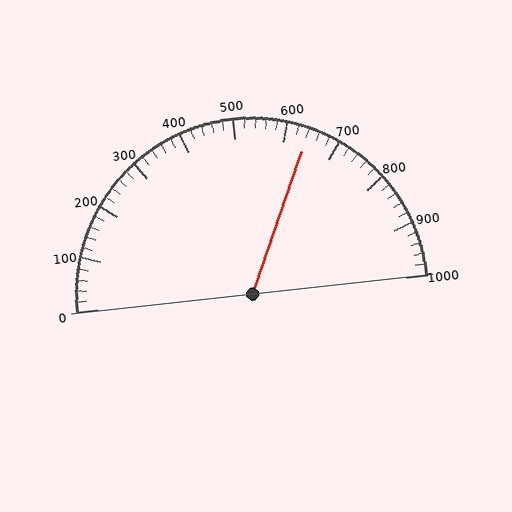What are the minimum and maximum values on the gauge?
The gauge ranges from 0 to 1000.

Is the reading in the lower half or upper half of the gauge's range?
The reading is in the upper half of the range (0 to 1000).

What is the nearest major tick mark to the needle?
The nearest major tick mark is 600.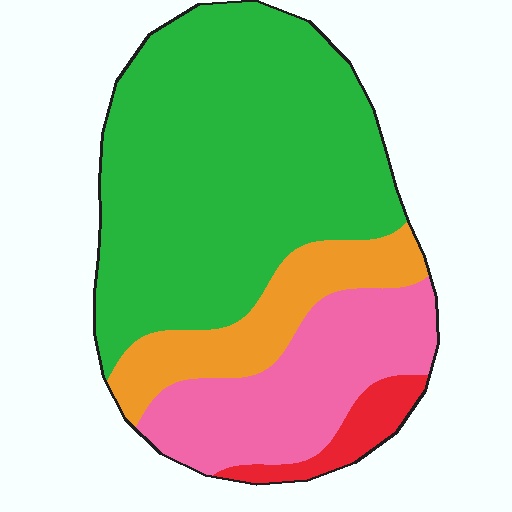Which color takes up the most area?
Green, at roughly 60%.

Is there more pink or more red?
Pink.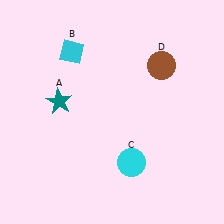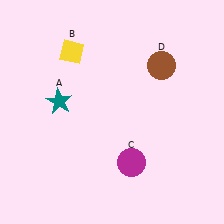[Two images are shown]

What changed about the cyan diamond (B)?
In Image 1, B is cyan. In Image 2, it changed to yellow.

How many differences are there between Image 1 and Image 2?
There are 2 differences between the two images.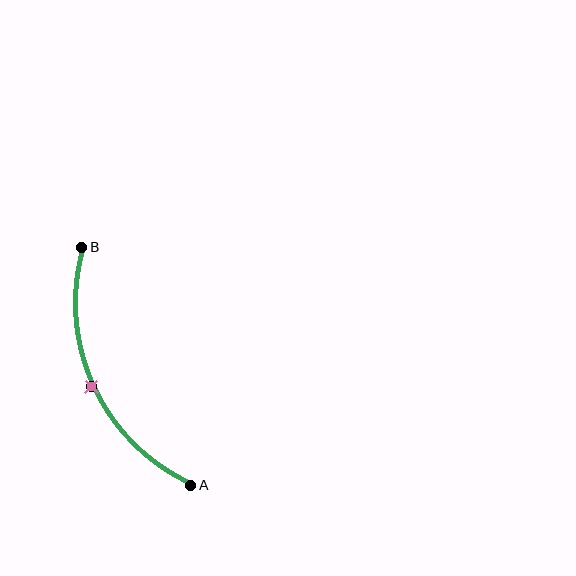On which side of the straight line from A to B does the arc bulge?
The arc bulges to the left of the straight line connecting A and B.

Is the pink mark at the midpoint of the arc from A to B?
Yes. The pink mark lies on the arc at equal arc-length from both A and B — it is the arc midpoint.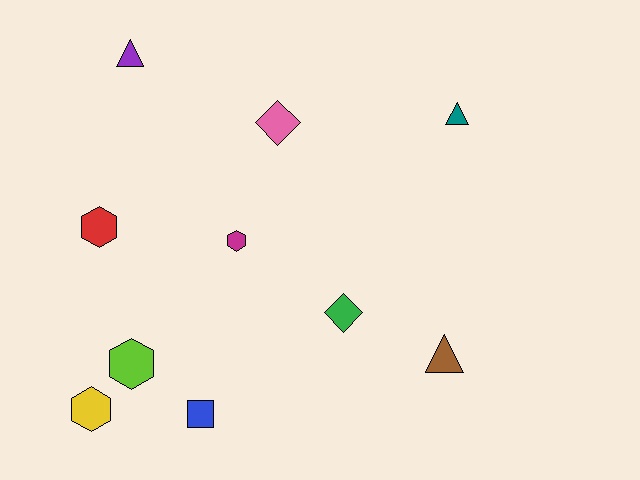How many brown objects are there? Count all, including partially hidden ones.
There is 1 brown object.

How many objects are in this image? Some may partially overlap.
There are 10 objects.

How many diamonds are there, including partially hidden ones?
There are 2 diamonds.